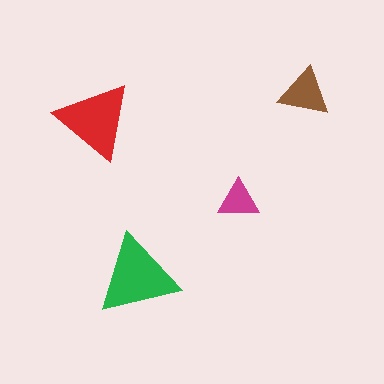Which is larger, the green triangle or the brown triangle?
The green one.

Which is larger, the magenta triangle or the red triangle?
The red one.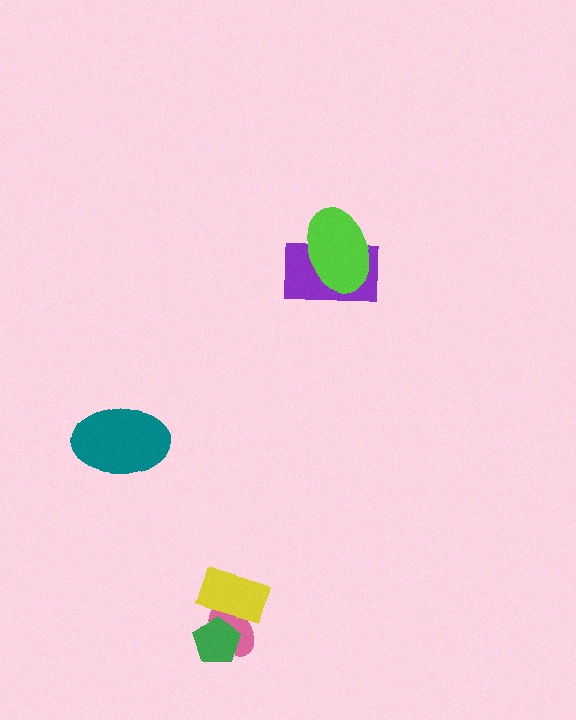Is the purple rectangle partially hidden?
Yes, it is partially covered by another shape.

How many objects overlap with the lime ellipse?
1 object overlaps with the lime ellipse.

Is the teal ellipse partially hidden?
No, no other shape covers it.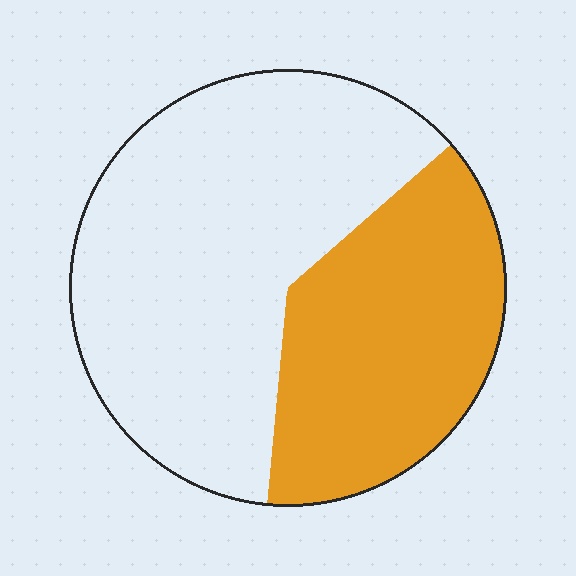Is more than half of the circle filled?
No.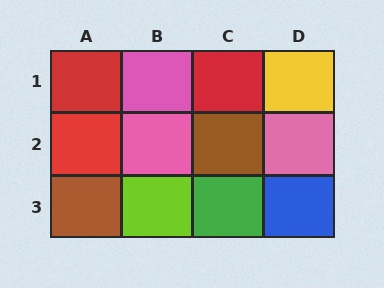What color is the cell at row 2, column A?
Red.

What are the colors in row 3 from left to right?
Brown, lime, green, blue.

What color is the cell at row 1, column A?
Red.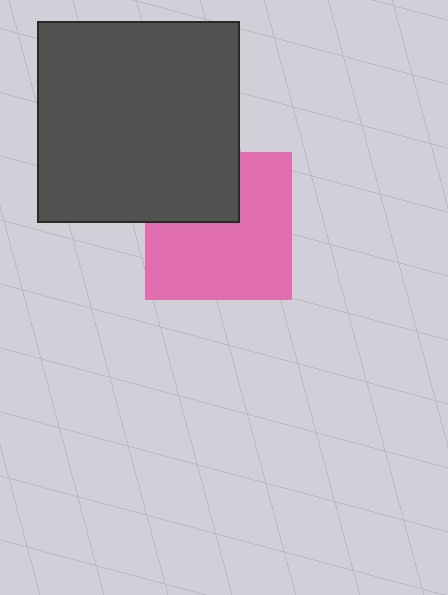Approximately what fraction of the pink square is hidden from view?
Roughly 31% of the pink square is hidden behind the dark gray square.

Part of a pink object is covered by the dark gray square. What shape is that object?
It is a square.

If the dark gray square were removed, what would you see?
You would see the complete pink square.